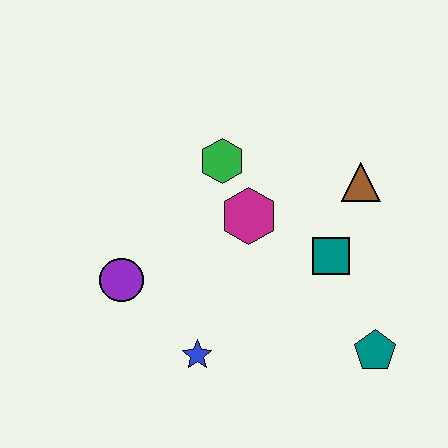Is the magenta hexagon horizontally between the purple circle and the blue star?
No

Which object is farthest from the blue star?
The brown triangle is farthest from the blue star.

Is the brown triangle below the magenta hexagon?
No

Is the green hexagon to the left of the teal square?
Yes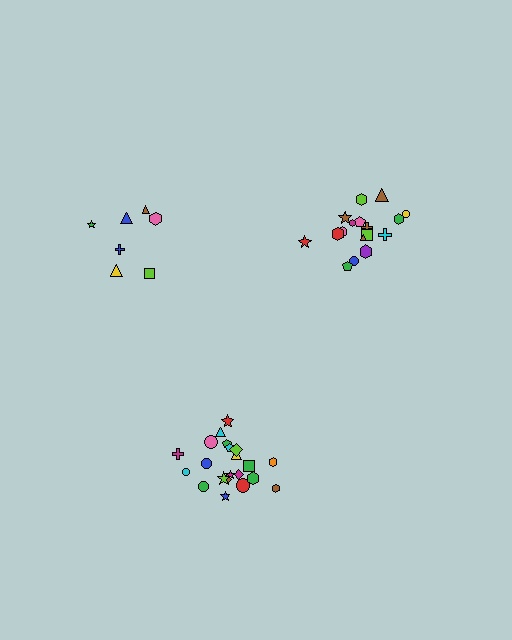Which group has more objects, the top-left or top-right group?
The top-right group.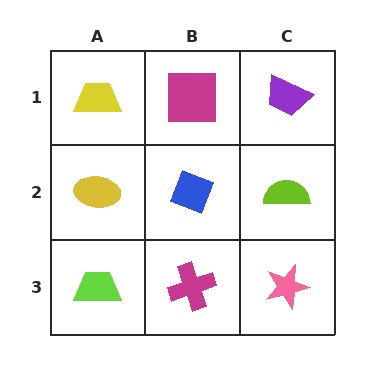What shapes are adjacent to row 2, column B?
A magenta square (row 1, column B), a magenta cross (row 3, column B), a yellow ellipse (row 2, column A), a lime semicircle (row 2, column C).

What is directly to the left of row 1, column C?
A magenta square.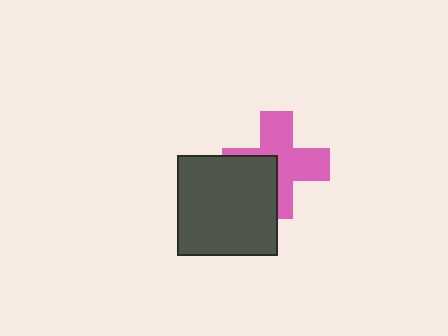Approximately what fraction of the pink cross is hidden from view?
Roughly 35% of the pink cross is hidden behind the dark gray square.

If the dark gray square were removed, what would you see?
You would see the complete pink cross.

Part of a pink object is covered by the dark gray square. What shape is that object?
It is a cross.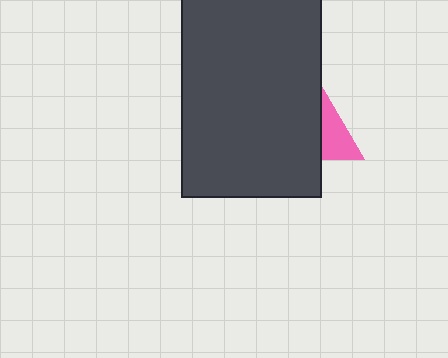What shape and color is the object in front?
The object in front is a dark gray rectangle.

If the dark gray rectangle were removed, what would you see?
You would see the complete pink triangle.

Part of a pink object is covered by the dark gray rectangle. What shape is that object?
It is a triangle.